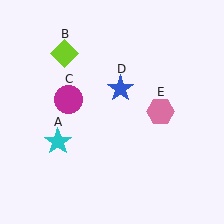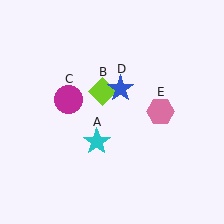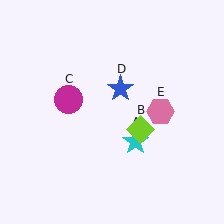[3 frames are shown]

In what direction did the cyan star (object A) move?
The cyan star (object A) moved right.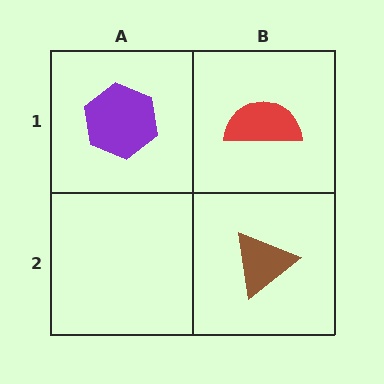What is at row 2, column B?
A brown triangle.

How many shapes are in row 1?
2 shapes.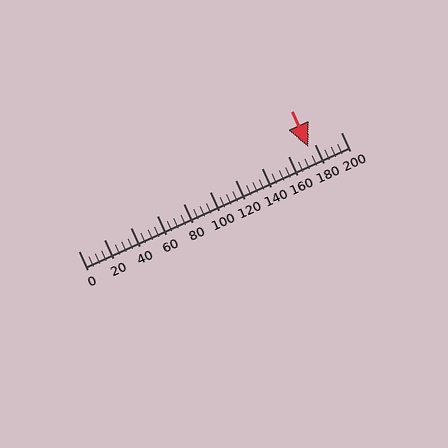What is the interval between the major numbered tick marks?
The major tick marks are spaced 20 units apart.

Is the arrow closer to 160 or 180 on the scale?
The arrow is closer to 180.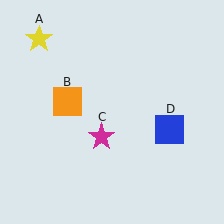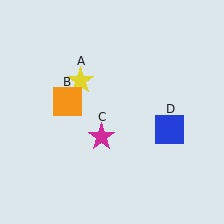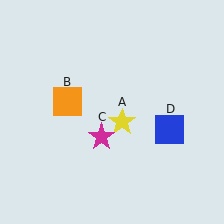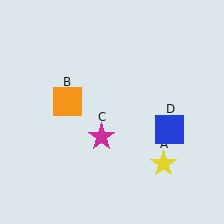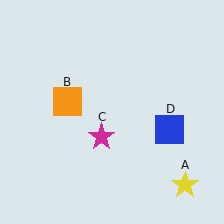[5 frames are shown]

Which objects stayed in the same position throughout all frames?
Orange square (object B) and magenta star (object C) and blue square (object D) remained stationary.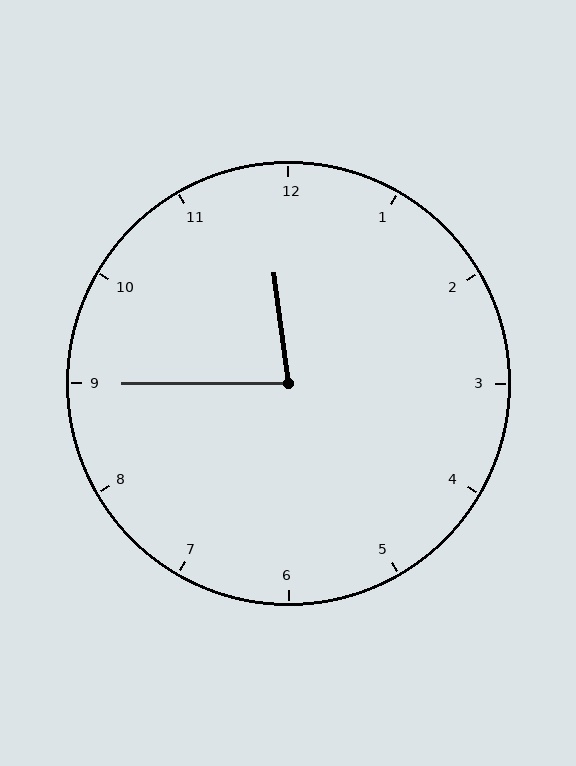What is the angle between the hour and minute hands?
Approximately 82 degrees.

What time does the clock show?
11:45.